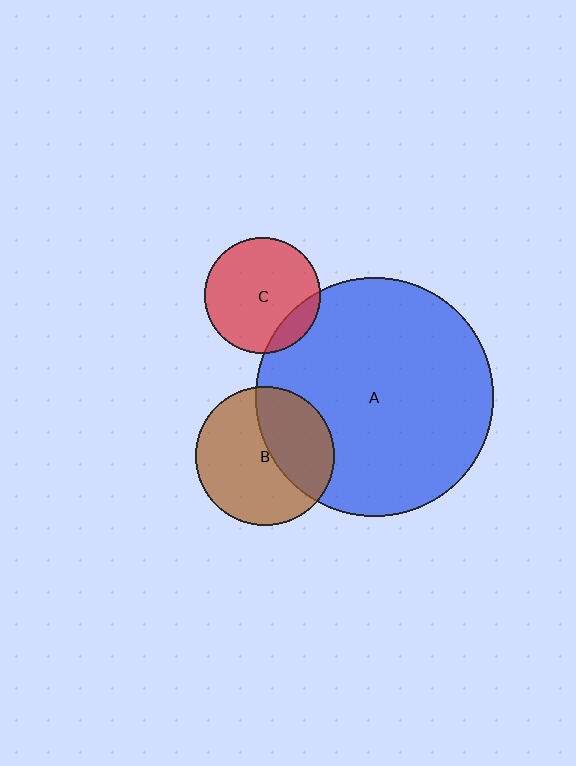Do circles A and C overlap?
Yes.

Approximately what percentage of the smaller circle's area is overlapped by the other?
Approximately 15%.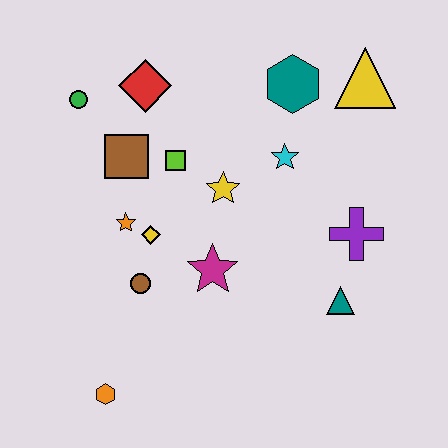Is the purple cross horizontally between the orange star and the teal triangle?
No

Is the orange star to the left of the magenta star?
Yes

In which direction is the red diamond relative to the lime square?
The red diamond is above the lime square.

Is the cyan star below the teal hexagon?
Yes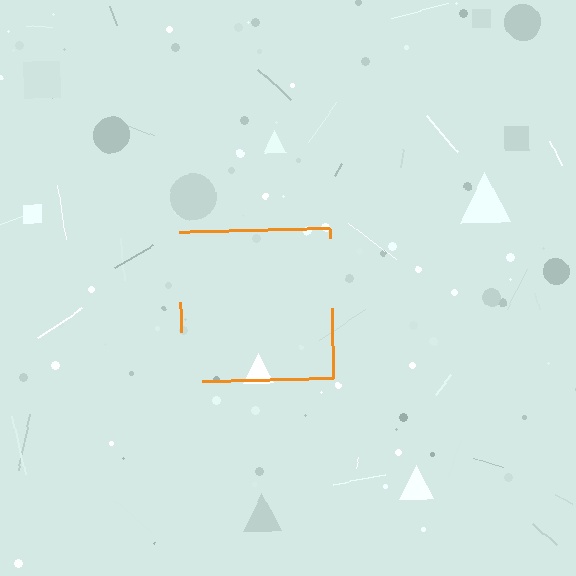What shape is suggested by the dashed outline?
The dashed outline suggests a square.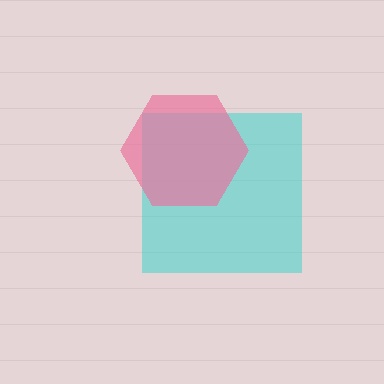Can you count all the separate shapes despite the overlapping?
Yes, there are 2 separate shapes.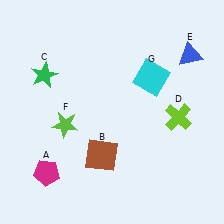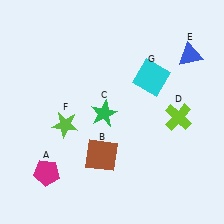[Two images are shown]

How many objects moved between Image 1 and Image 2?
1 object moved between the two images.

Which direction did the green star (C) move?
The green star (C) moved right.